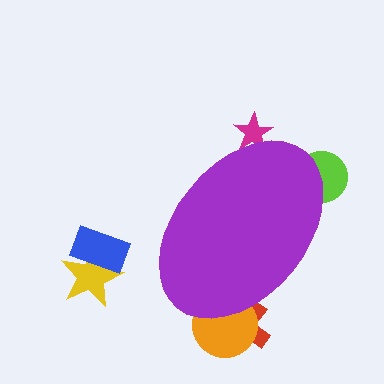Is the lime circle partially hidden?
Yes, the lime circle is partially hidden behind the purple ellipse.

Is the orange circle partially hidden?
Yes, the orange circle is partially hidden behind the purple ellipse.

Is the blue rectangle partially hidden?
No, the blue rectangle is fully visible.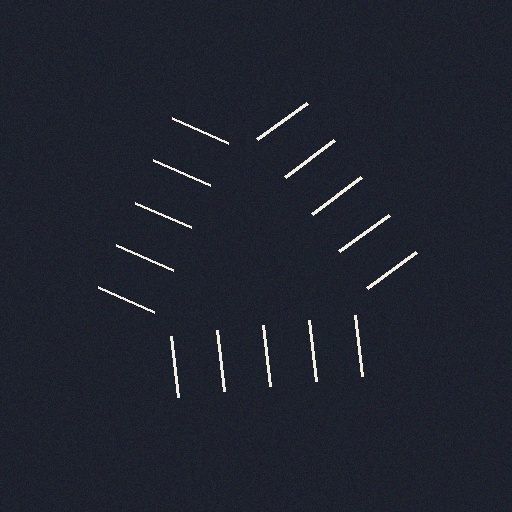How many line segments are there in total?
15 — 5 along each of the 3 edges.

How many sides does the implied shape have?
3 sides — the line-ends trace a triangle.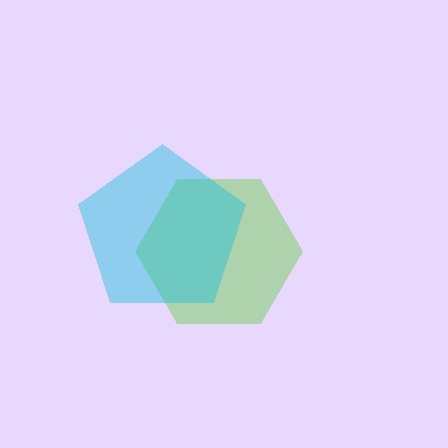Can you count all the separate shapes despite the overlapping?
Yes, there are 2 separate shapes.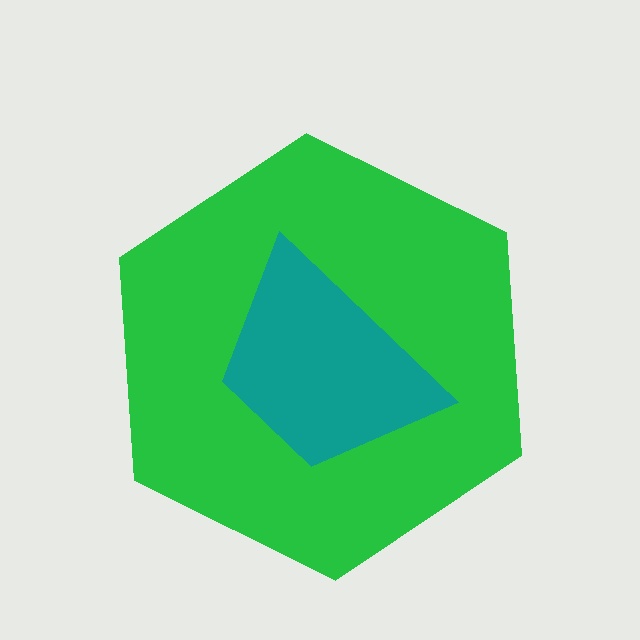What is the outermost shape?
The green hexagon.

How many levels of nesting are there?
2.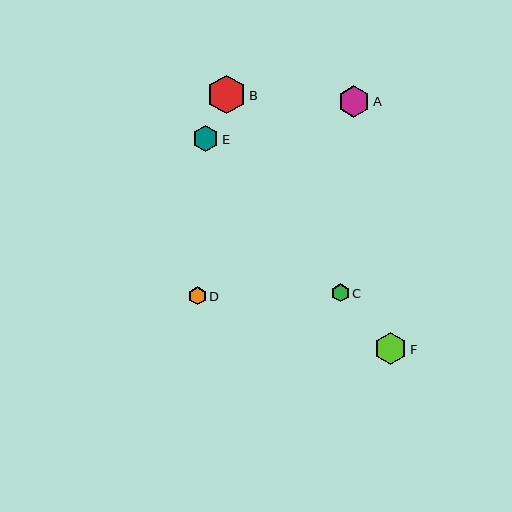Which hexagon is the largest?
Hexagon B is the largest with a size of approximately 38 pixels.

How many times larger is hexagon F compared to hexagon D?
Hexagon F is approximately 1.8 times the size of hexagon D.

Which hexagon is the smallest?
Hexagon D is the smallest with a size of approximately 18 pixels.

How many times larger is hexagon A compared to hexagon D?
Hexagon A is approximately 1.8 times the size of hexagon D.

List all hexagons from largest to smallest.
From largest to smallest: B, F, A, E, C, D.